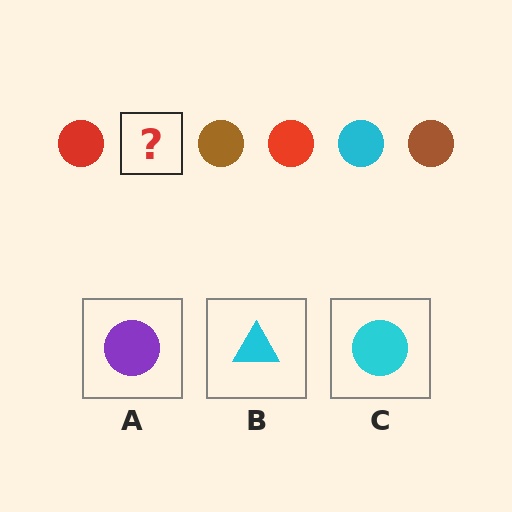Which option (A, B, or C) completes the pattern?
C.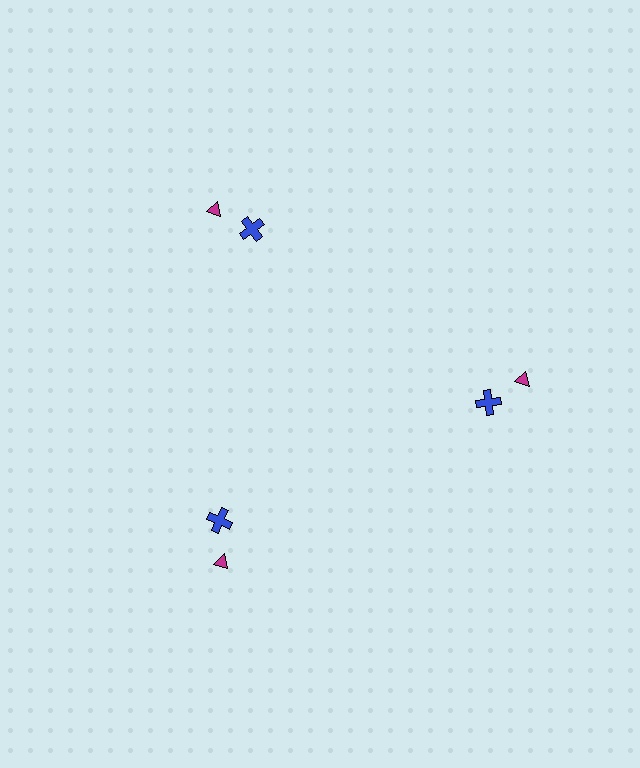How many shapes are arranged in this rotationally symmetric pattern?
There are 6 shapes, arranged in 3 groups of 2.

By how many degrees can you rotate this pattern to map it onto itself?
The pattern maps onto itself every 120 degrees of rotation.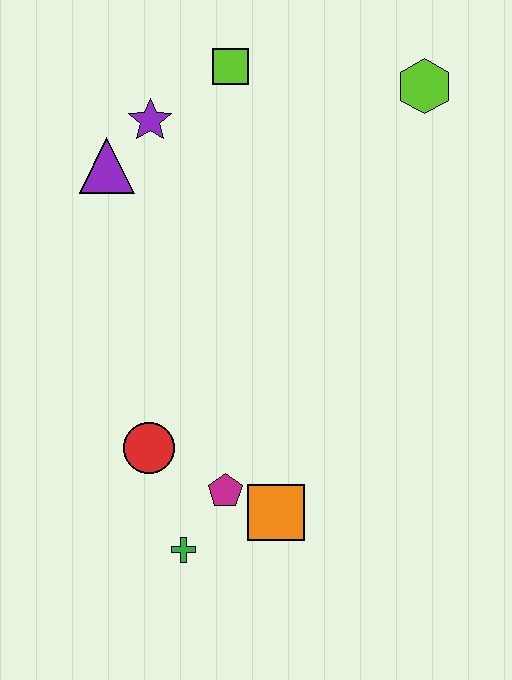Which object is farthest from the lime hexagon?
The green cross is farthest from the lime hexagon.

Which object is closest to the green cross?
The magenta pentagon is closest to the green cross.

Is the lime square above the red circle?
Yes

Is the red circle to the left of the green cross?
Yes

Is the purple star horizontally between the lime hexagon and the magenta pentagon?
No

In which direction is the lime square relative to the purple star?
The lime square is to the right of the purple star.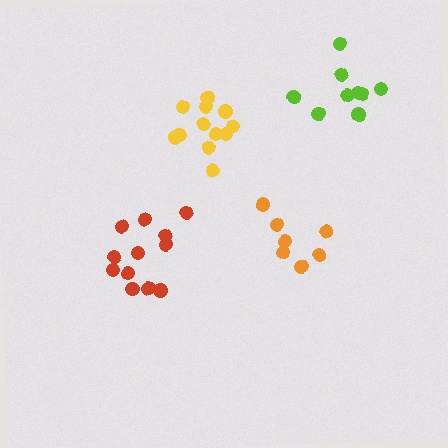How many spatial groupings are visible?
There are 4 spatial groupings.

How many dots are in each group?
Group 1: 12 dots, Group 2: 12 dots, Group 3: 7 dots, Group 4: 9 dots (40 total).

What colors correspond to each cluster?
The clusters are colored: yellow, red, orange, lime.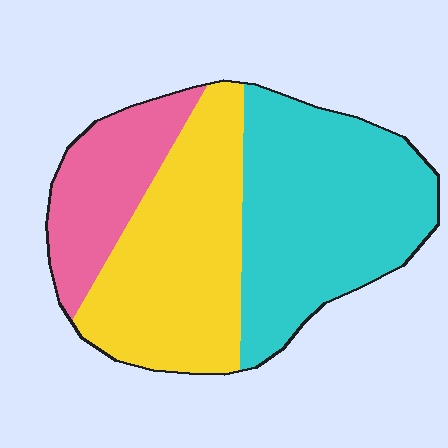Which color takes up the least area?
Pink, at roughly 20%.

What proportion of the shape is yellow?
Yellow takes up between a third and a half of the shape.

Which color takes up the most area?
Cyan, at roughly 45%.